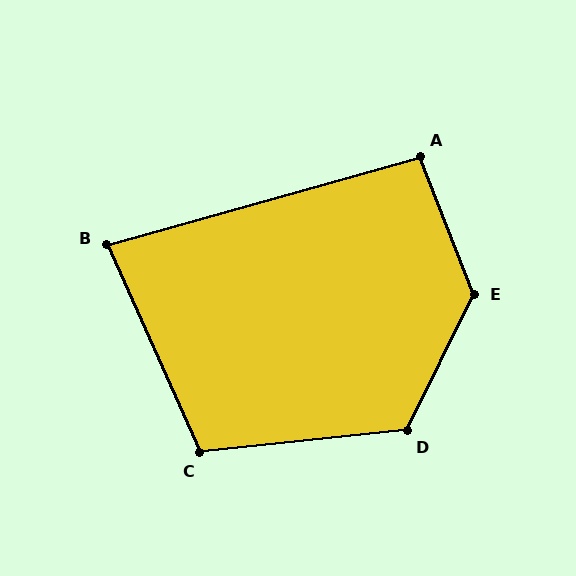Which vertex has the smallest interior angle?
B, at approximately 81 degrees.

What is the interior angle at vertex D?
Approximately 122 degrees (obtuse).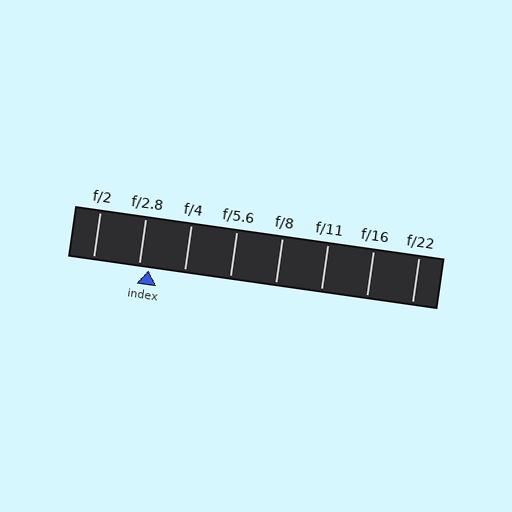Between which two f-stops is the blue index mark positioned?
The index mark is between f/2.8 and f/4.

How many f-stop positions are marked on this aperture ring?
There are 8 f-stop positions marked.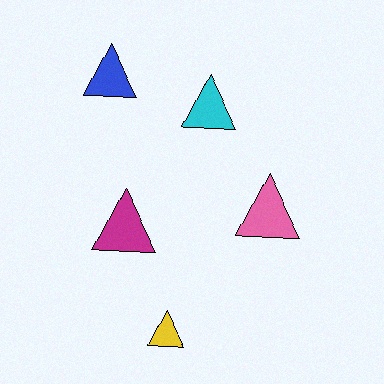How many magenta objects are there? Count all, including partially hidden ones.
There is 1 magenta object.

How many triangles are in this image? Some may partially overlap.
There are 5 triangles.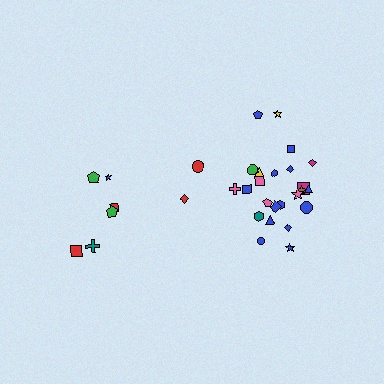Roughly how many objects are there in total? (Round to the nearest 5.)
Roughly 35 objects in total.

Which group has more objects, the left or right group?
The right group.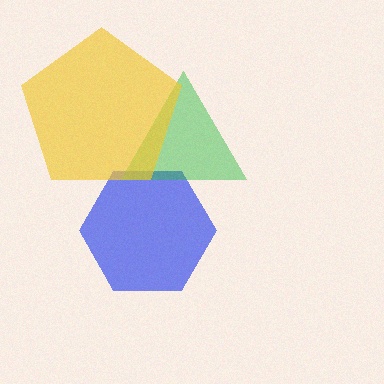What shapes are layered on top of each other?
The layered shapes are: a blue hexagon, a green triangle, a yellow pentagon.